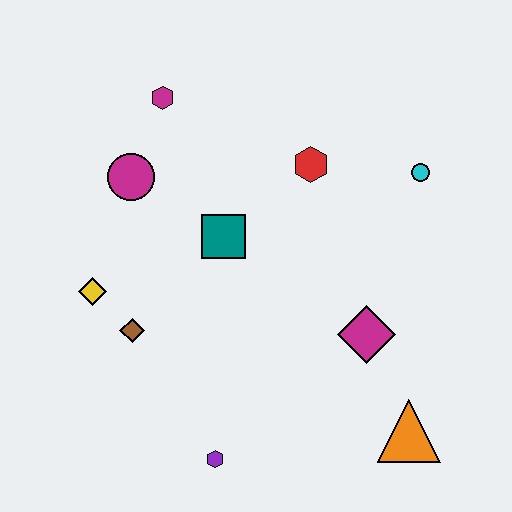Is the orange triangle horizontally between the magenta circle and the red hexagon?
No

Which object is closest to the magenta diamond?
The orange triangle is closest to the magenta diamond.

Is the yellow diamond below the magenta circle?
Yes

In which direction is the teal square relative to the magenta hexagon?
The teal square is below the magenta hexagon.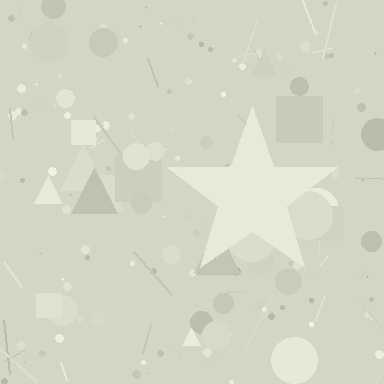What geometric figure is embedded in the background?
A star is embedded in the background.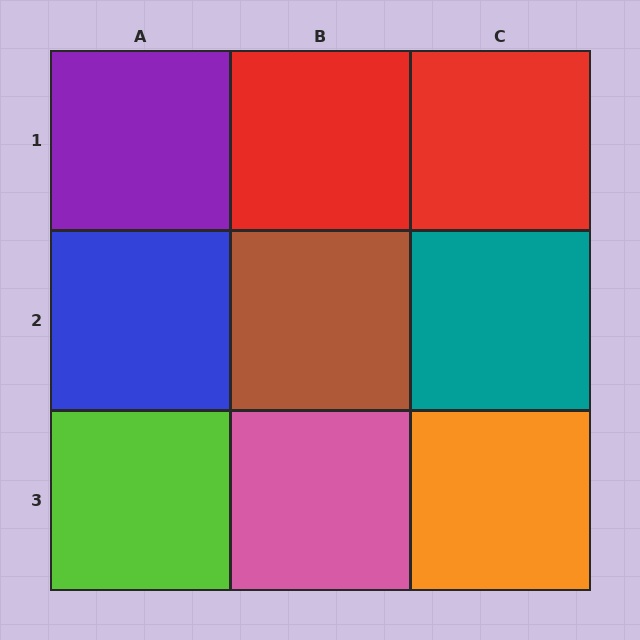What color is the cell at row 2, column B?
Brown.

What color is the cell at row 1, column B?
Red.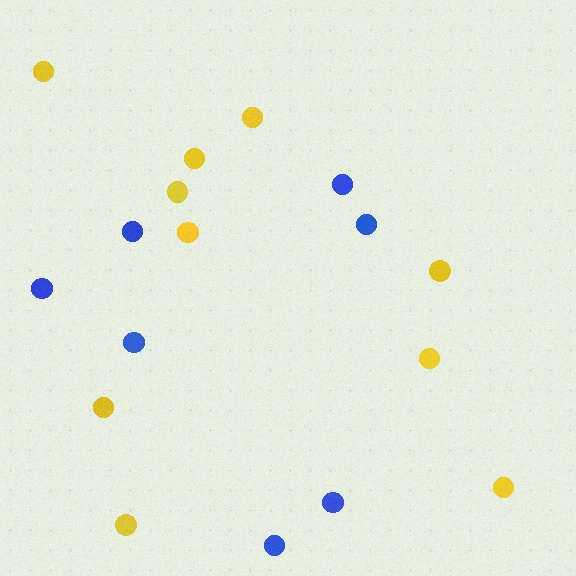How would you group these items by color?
There are 2 groups: one group of yellow circles (10) and one group of blue circles (7).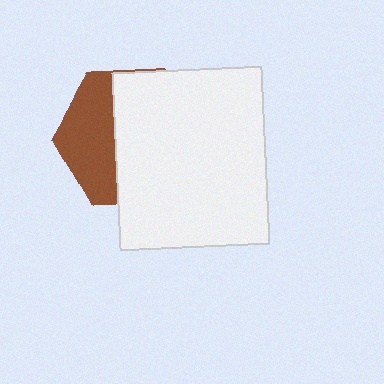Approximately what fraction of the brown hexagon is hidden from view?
Roughly 61% of the brown hexagon is hidden behind the white rectangle.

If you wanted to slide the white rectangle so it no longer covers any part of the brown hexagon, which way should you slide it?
Slide it right — that is the most direct way to separate the two shapes.